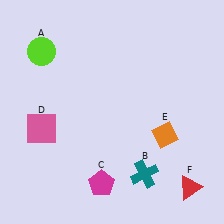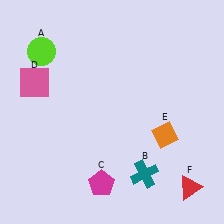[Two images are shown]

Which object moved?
The pink square (D) moved up.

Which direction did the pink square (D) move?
The pink square (D) moved up.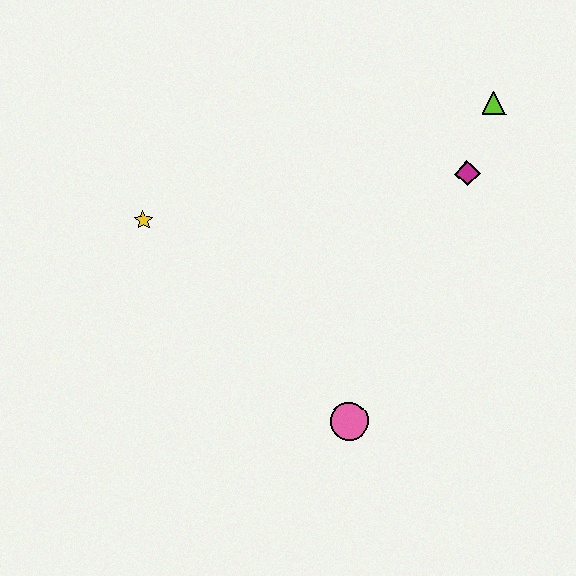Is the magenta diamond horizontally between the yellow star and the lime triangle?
Yes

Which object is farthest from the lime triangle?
The yellow star is farthest from the lime triangle.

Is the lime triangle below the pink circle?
No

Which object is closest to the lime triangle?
The magenta diamond is closest to the lime triangle.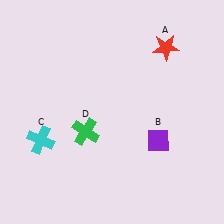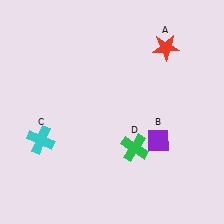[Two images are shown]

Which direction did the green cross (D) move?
The green cross (D) moved right.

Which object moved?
The green cross (D) moved right.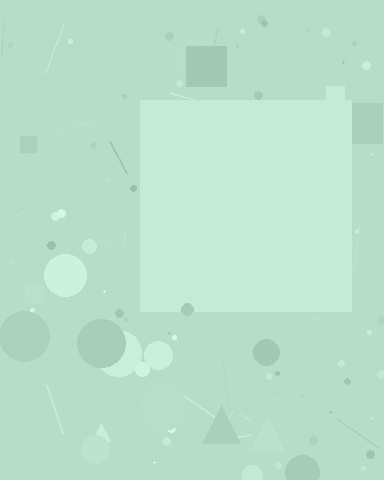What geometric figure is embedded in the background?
A square is embedded in the background.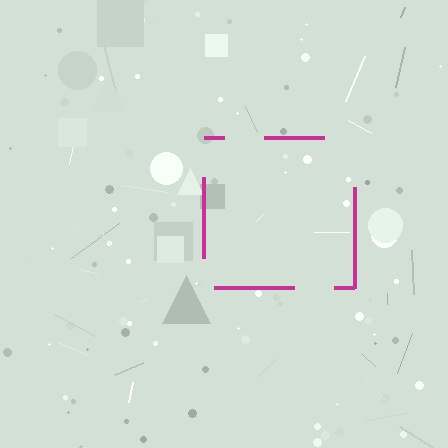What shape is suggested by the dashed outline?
The dashed outline suggests a square.